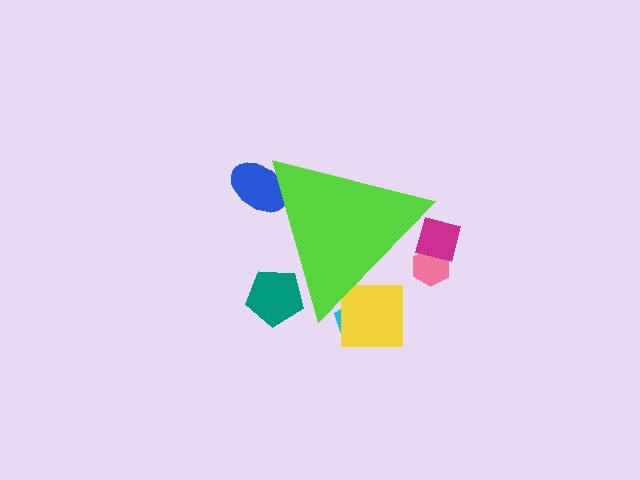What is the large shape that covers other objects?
A lime triangle.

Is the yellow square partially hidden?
Yes, the yellow square is partially hidden behind the lime triangle.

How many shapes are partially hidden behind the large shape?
6 shapes are partially hidden.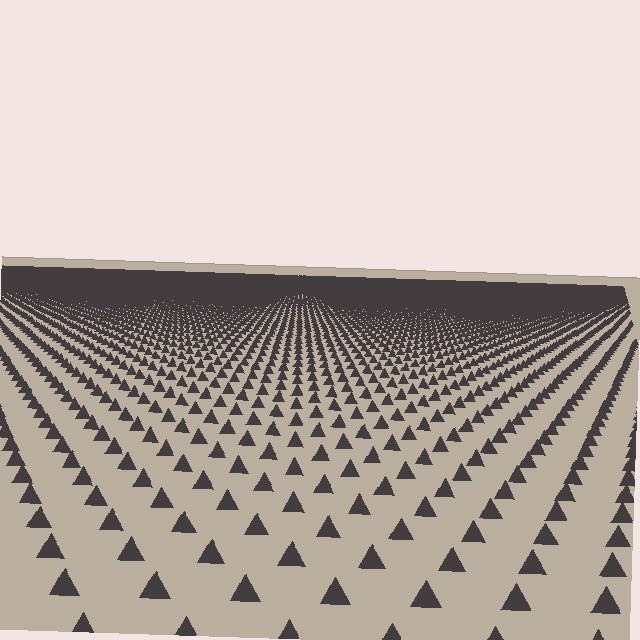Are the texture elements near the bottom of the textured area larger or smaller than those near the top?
Larger. Near the bottom, elements are closer to the viewer and appear at a bigger on-screen size.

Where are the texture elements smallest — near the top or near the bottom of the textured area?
Near the top.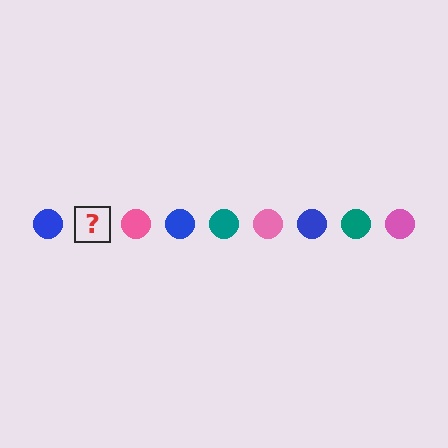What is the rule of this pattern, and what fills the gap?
The rule is that the pattern cycles through blue, teal, pink circles. The gap should be filled with a teal circle.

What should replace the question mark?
The question mark should be replaced with a teal circle.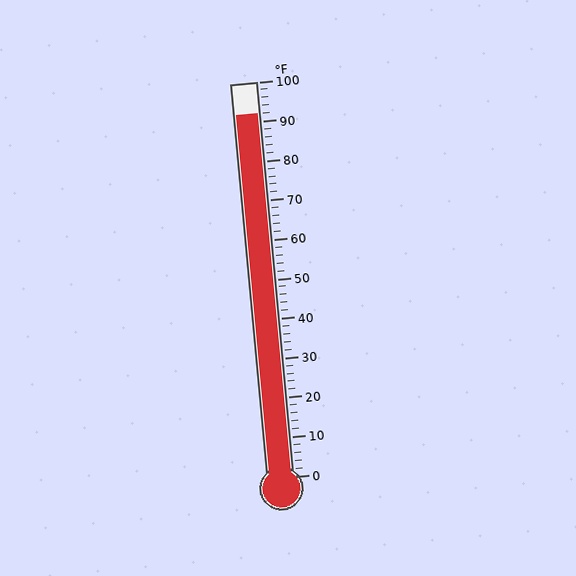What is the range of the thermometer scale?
The thermometer scale ranges from 0°F to 100°F.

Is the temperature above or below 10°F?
The temperature is above 10°F.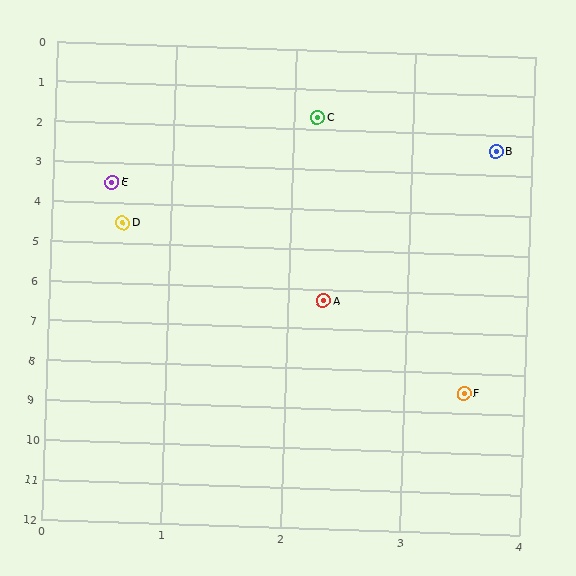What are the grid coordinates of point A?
Point A is at approximately (2.3, 6.3).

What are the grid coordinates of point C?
Point C is at approximately (2.2, 1.7).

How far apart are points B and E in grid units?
Points B and E are about 3.4 grid units apart.